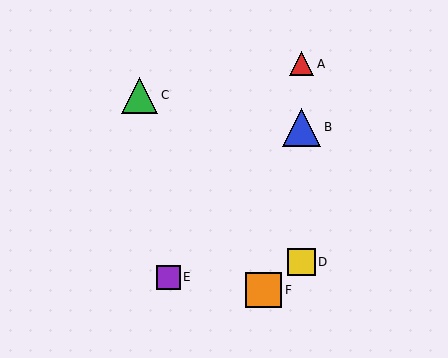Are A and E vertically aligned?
No, A is at x≈301 and E is at x≈168.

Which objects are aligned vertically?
Objects A, B, D are aligned vertically.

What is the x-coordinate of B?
Object B is at x≈301.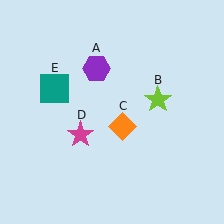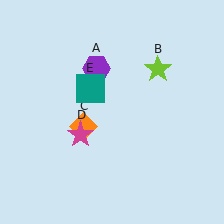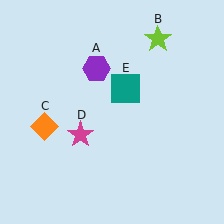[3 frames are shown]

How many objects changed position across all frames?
3 objects changed position: lime star (object B), orange diamond (object C), teal square (object E).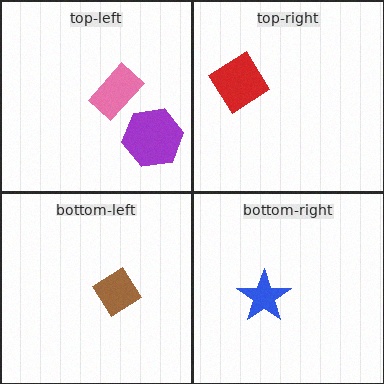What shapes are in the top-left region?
The pink rectangle, the purple hexagon.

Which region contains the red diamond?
The top-right region.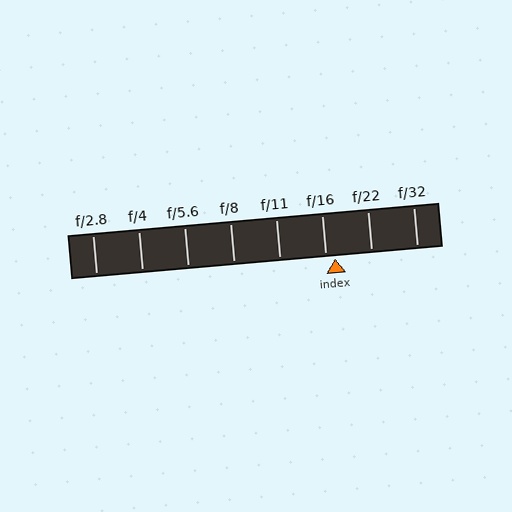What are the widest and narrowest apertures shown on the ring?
The widest aperture shown is f/2.8 and the narrowest is f/32.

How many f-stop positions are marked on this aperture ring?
There are 8 f-stop positions marked.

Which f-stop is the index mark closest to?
The index mark is closest to f/16.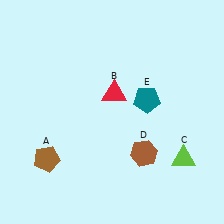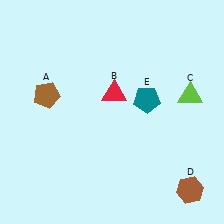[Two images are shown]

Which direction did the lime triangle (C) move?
The lime triangle (C) moved up.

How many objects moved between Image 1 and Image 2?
3 objects moved between the two images.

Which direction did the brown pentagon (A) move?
The brown pentagon (A) moved up.